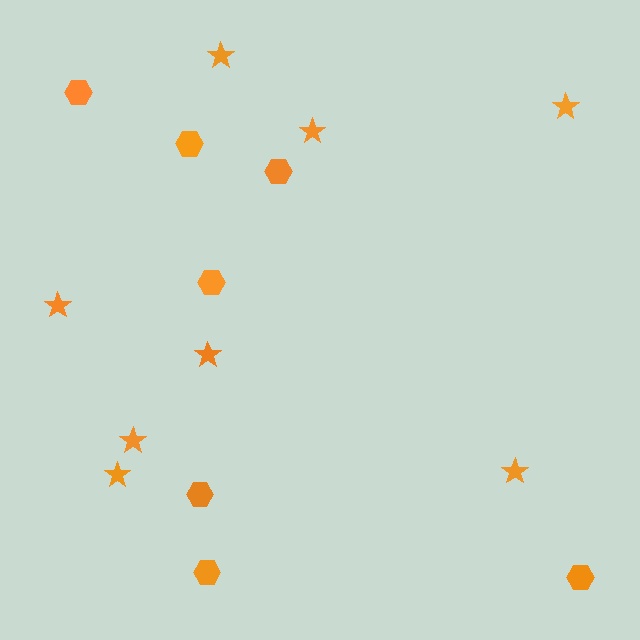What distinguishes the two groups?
There are 2 groups: one group of hexagons (7) and one group of stars (8).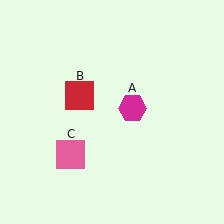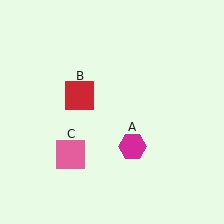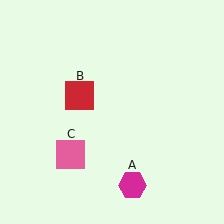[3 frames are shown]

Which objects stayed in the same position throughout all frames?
Red square (object B) and pink square (object C) remained stationary.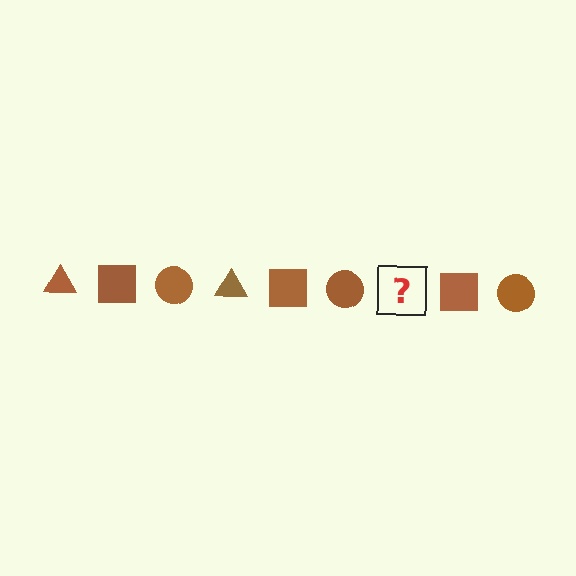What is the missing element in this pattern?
The missing element is a brown triangle.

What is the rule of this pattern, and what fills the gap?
The rule is that the pattern cycles through triangle, square, circle shapes in brown. The gap should be filled with a brown triangle.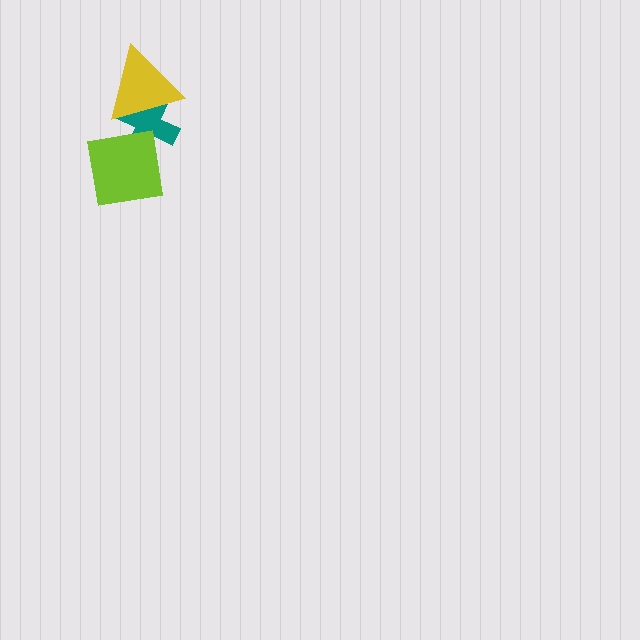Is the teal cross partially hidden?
Yes, it is partially covered by another shape.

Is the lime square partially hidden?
No, no other shape covers it.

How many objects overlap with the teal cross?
2 objects overlap with the teal cross.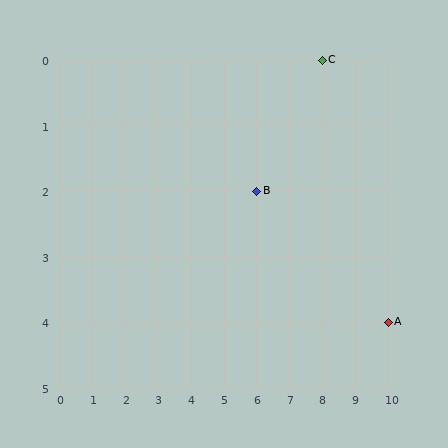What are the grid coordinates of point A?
Point A is at grid coordinates (10, 4).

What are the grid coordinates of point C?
Point C is at grid coordinates (8, 0).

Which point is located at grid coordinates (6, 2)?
Point B is at (6, 2).